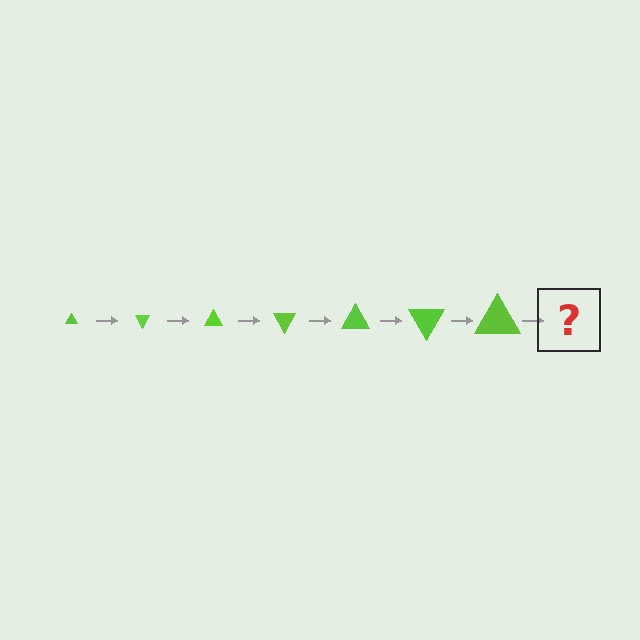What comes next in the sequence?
The next element should be a triangle, larger than the previous one and rotated 420 degrees from the start.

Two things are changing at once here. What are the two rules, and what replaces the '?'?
The two rules are that the triangle grows larger each step and it rotates 60 degrees each step. The '?' should be a triangle, larger than the previous one and rotated 420 degrees from the start.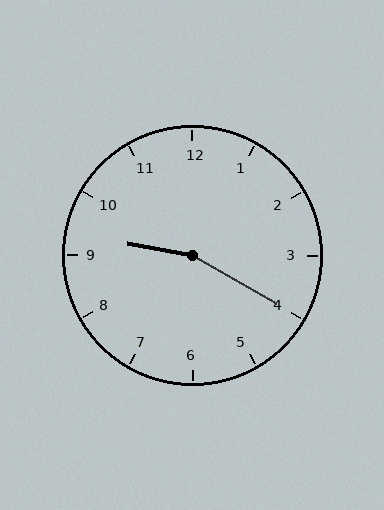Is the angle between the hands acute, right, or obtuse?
It is obtuse.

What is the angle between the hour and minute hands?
Approximately 160 degrees.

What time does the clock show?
9:20.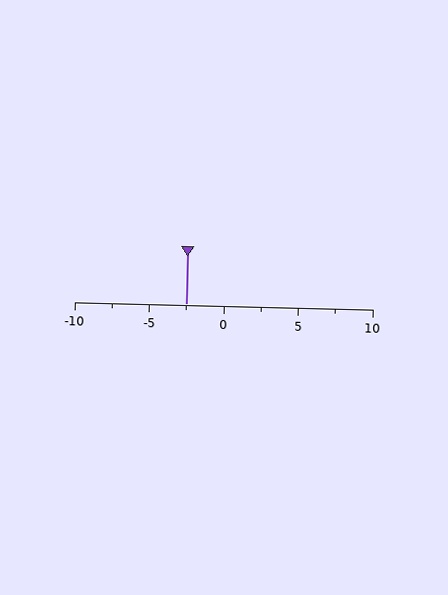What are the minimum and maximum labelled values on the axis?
The axis runs from -10 to 10.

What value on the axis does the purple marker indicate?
The marker indicates approximately -2.5.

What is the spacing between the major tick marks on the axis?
The major ticks are spaced 5 apart.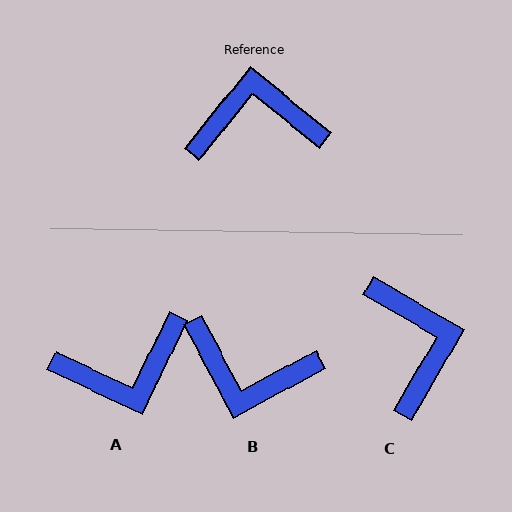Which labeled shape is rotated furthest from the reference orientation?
A, about 167 degrees away.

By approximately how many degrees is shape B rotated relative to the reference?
Approximately 157 degrees counter-clockwise.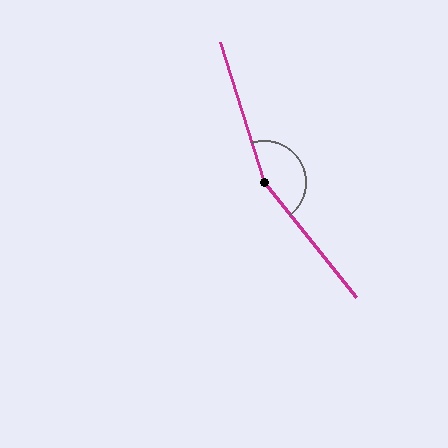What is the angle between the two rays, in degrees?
Approximately 159 degrees.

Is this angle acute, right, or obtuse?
It is obtuse.